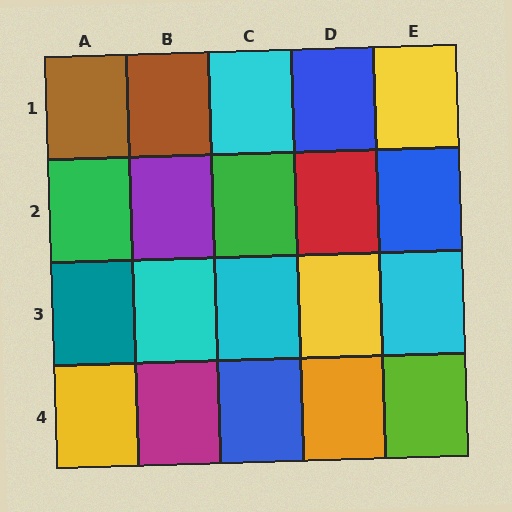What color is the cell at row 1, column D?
Blue.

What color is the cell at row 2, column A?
Green.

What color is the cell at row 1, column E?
Yellow.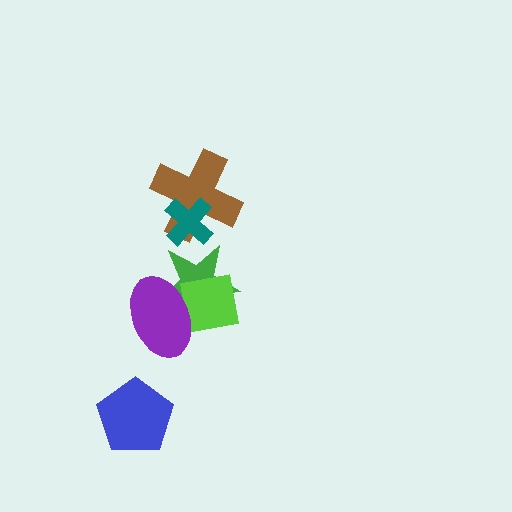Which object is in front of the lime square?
The purple ellipse is in front of the lime square.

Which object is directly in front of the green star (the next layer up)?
The lime square is directly in front of the green star.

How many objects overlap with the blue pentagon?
0 objects overlap with the blue pentagon.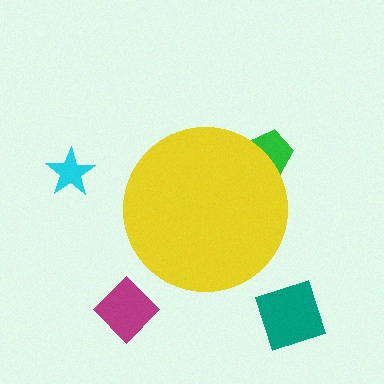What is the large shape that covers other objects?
A yellow circle.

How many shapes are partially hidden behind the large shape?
1 shape is partially hidden.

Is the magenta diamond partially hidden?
No, the magenta diamond is fully visible.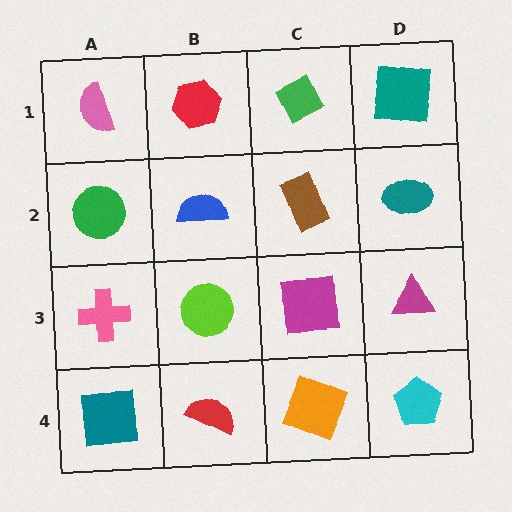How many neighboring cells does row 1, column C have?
3.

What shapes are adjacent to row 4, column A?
A pink cross (row 3, column A), a red semicircle (row 4, column B).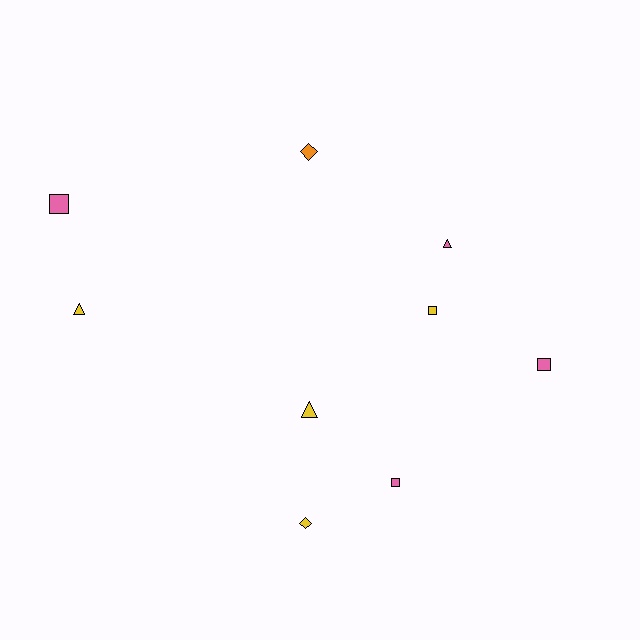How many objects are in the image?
There are 9 objects.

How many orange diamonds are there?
There is 1 orange diamond.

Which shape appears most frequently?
Square, with 4 objects.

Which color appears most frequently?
Pink, with 4 objects.